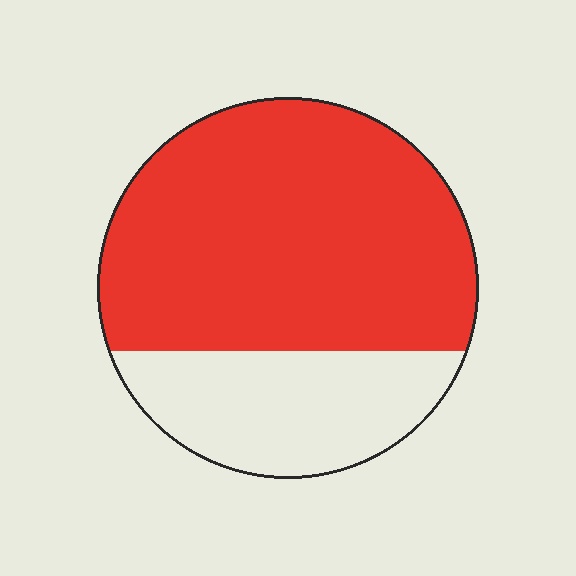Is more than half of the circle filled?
Yes.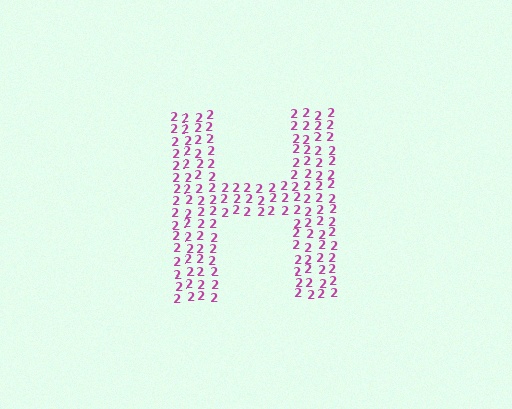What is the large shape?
The large shape is the letter H.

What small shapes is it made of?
It is made of small digit 2's.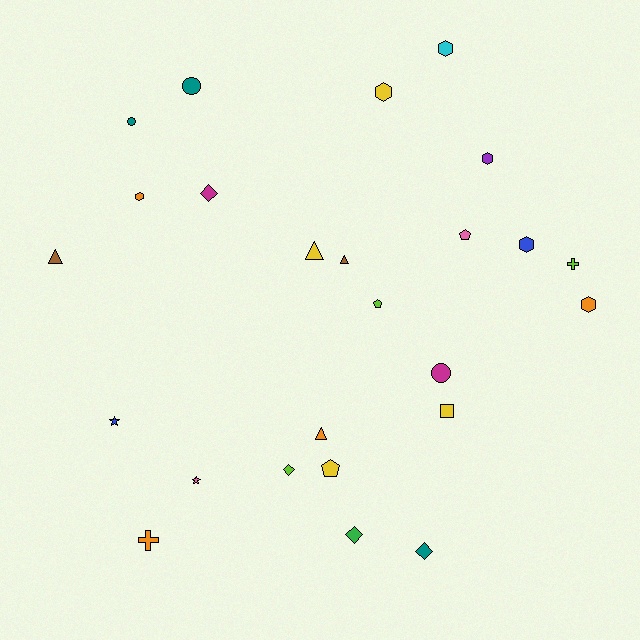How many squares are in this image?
There is 1 square.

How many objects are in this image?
There are 25 objects.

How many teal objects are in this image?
There are 3 teal objects.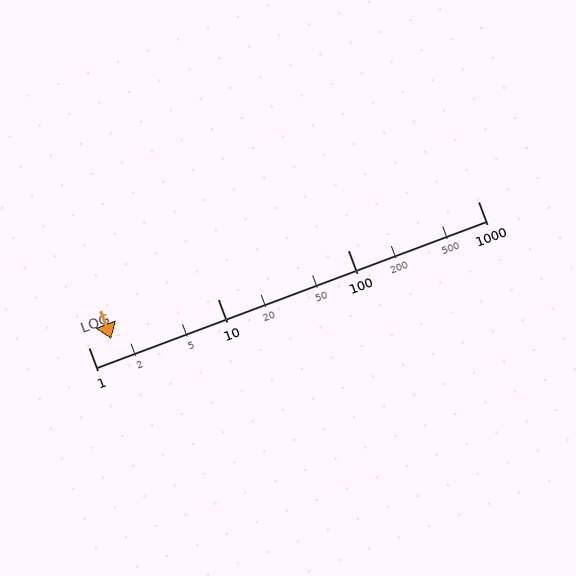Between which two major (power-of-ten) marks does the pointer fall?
The pointer is between 1 and 10.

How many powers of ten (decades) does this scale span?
The scale spans 3 decades, from 1 to 1000.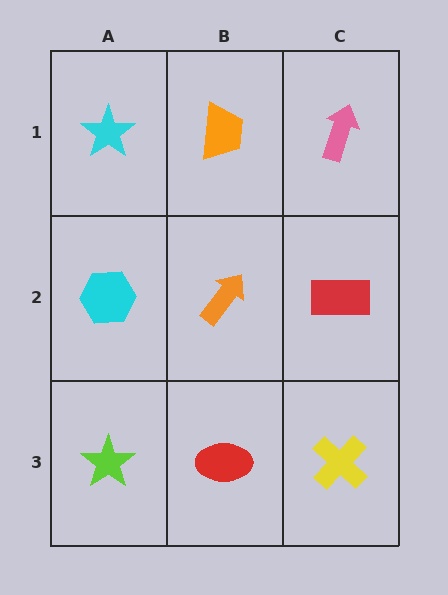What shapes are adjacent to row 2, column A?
A cyan star (row 1, column A), a lime star (row 3, column A), an orange arrow (row 2, column B).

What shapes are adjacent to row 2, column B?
An orange trapezoid (row 1, column B), a red ellipse (row 3, column B), a cyan hexagon (row 2, column A), a red rectangle (row 2, column C).